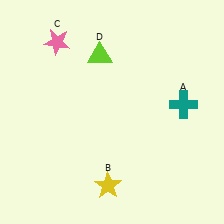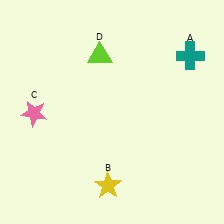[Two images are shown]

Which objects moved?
The objects that moved are: the teal cross (A), the pink star (C).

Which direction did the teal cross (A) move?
The teal cross (A) moved up.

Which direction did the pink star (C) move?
The pink star (C) moved down.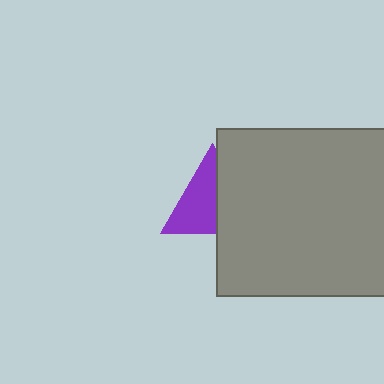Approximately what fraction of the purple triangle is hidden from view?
Roughly 44% of the purple triangle is hidden behind the gray square.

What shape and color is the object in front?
The object in front is a gray square.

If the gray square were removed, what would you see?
You would see the complete purple triangle.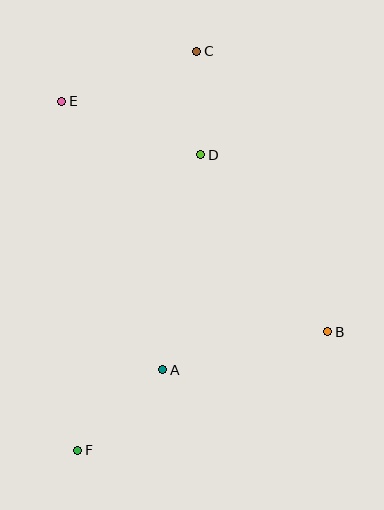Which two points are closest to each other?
Points C and D are closest to each other.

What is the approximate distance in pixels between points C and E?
The distance between C and E is approximately 144 pixels.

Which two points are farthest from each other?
Points C and F are farthest from each other.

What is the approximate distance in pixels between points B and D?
The distance between B and D is approximately 218 pixels.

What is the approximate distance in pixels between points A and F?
The distance between A and F is approximately 117 pixels.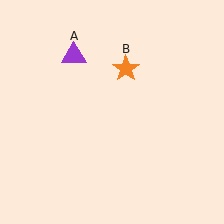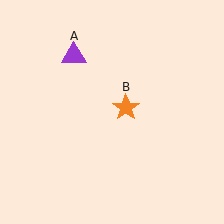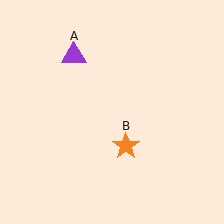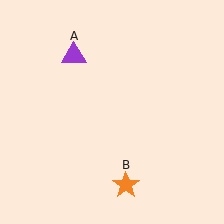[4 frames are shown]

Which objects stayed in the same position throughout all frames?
Purple triangle (object A) remained stationary.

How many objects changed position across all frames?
1 object changed position: orange star (object B).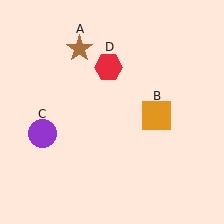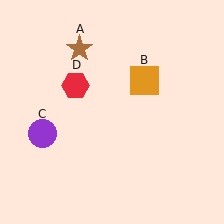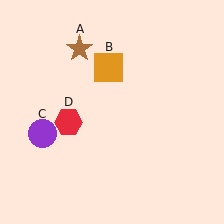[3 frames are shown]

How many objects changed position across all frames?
2 objects changed position: orange square (object B), red hexagon (object D).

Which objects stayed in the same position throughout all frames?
Brown star (object A) and purple circle (object C) remained stationary.